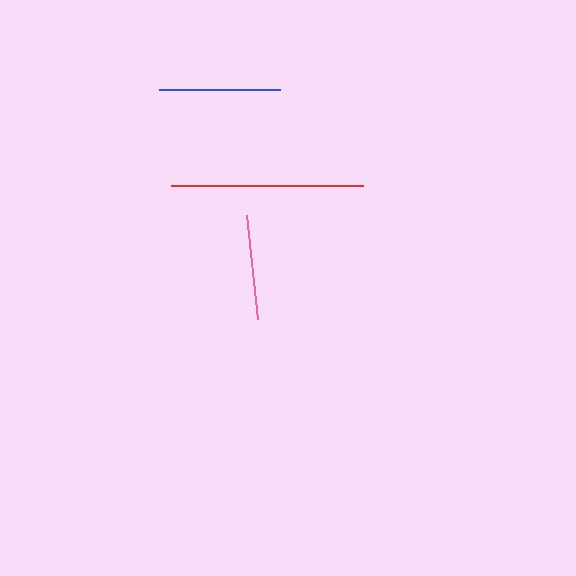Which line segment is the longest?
The red line is the longest at approximately 193 pixels.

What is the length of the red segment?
The red segment is approximately 193 pixels long.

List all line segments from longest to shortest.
From longest to shortest: red, blue, pink.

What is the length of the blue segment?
The blue segment is approximately 120 pixels long.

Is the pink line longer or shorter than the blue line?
The blue line is longer than the pink line.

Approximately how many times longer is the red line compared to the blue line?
The red line is approximately 1.6 times the length of the blue line.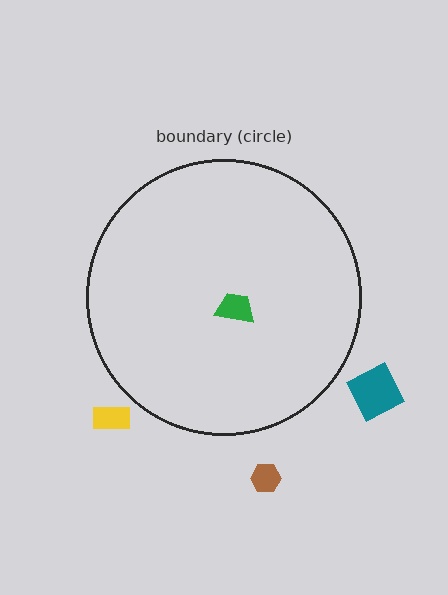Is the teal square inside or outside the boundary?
Outside.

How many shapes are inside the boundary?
1 inside, 3 outside.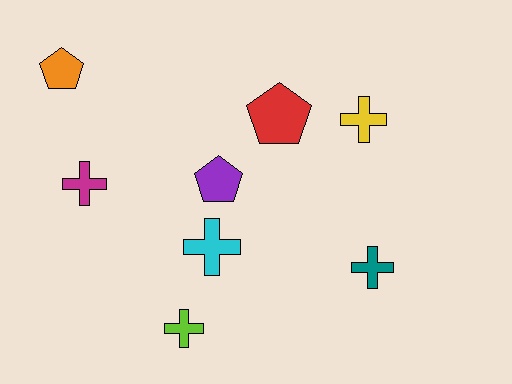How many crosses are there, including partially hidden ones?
There are 5 crosses.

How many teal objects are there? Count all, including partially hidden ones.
There is 1 teal object.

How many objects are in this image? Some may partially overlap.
There are 8 objects.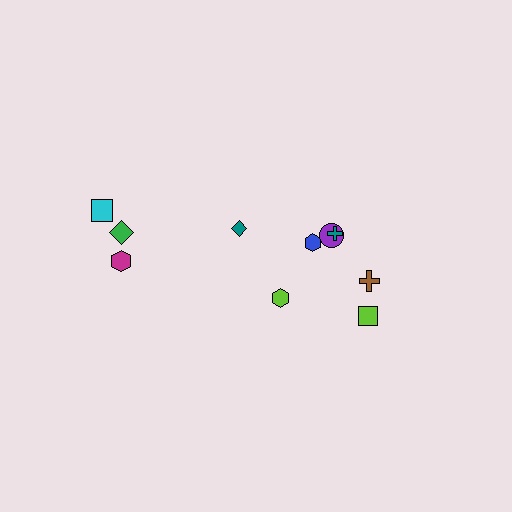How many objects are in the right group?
There are 6 objects.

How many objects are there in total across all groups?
There are 10 objects.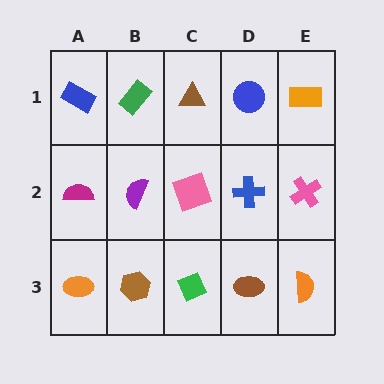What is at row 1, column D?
A blue circle.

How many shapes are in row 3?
5 shapes.